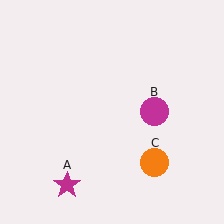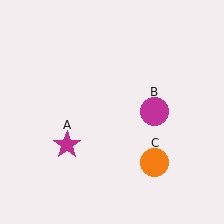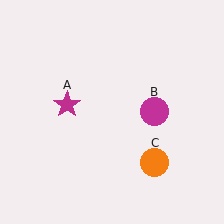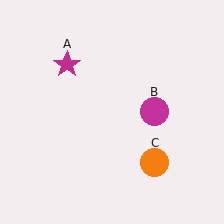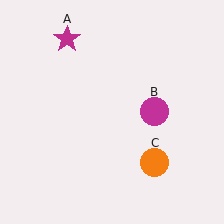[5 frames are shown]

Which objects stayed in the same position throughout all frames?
Magenta circle (object B) and orange circle (object C) remained stationary.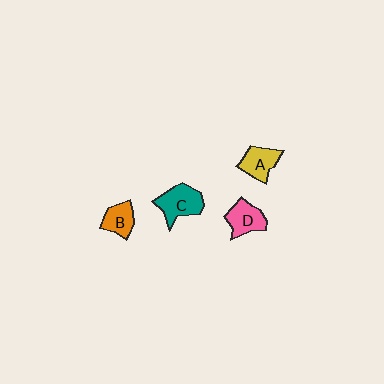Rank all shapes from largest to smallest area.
From largest to smallest: C (teal), D (pink), A (yellow), B (orange).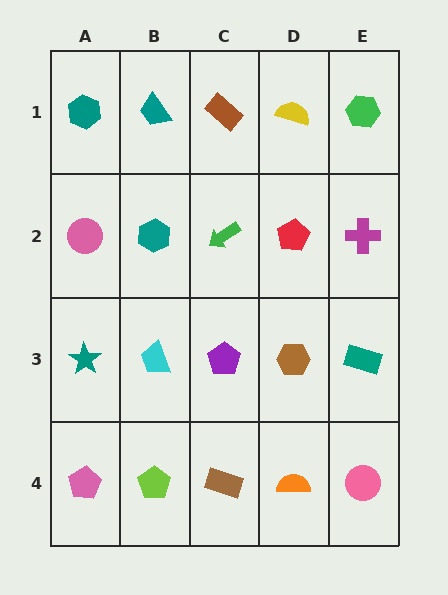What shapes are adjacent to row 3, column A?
A pink circle (row 2, column A), a pink pentagon (row 4, column A), a cyan trapezoid (row 3, column B).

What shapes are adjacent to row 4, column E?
A teal rectangle (row 3, column E), an orange semicircle (row 4, column D).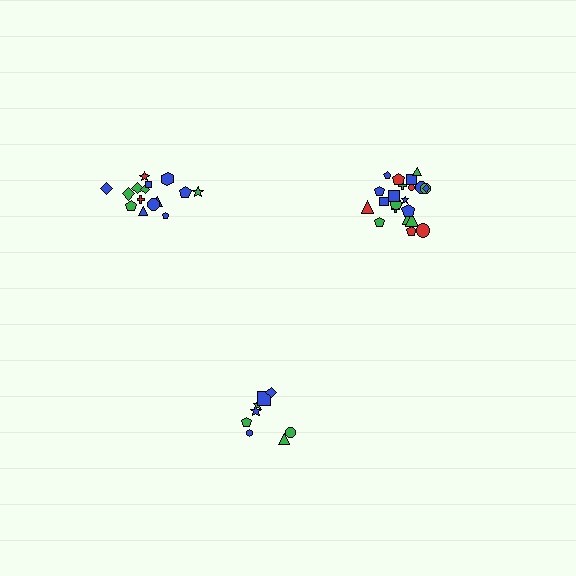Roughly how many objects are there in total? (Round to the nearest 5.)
Roughly 45 objects in total.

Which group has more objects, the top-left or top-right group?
The top-right group.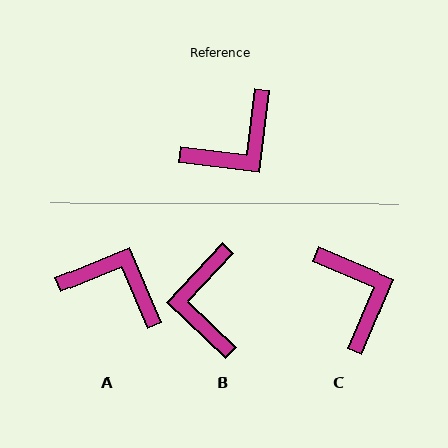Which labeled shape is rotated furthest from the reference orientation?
B, about 127 degrees away.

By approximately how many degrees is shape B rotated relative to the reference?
Approximately 127 degrees clockwise.